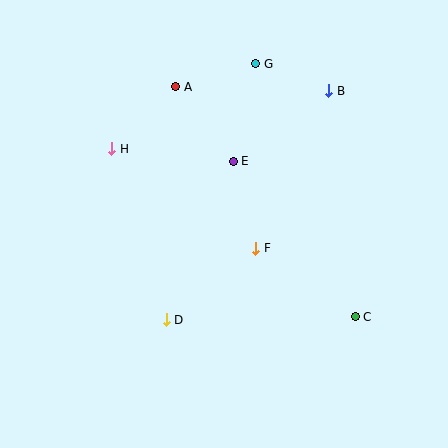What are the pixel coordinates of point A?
Point A is at (176, 87).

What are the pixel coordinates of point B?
Point B is at (329, 91).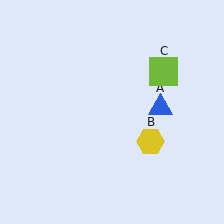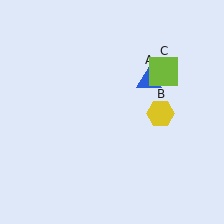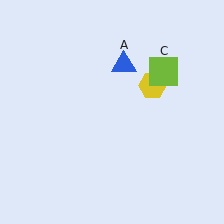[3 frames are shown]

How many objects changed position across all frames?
2 objects changed position: blue triangle (object A), yellow hexagon (object B).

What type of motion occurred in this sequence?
The blue triangle (object A), yellow hexagon (object B) rotated counterclockwise around the center of the scene.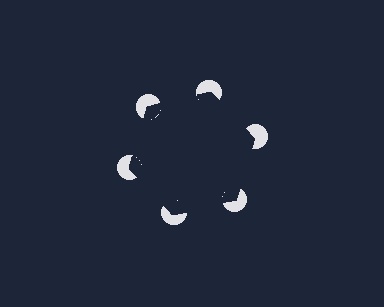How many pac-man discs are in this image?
There are 6 — one at each vertex of the illusory hexagon.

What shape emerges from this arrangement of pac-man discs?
An illusory hexagon — its edges are inferred from the aligned wedge cuts in the pac-man discs, not physically drawn.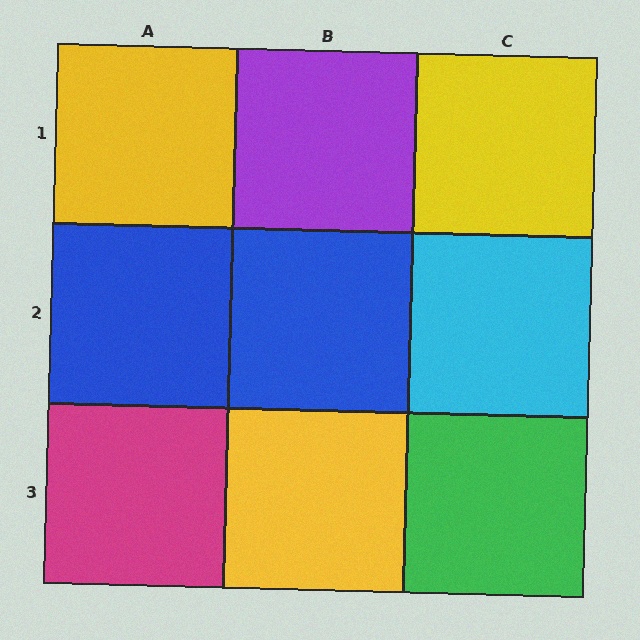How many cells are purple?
1 cell is purple.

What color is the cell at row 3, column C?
Green.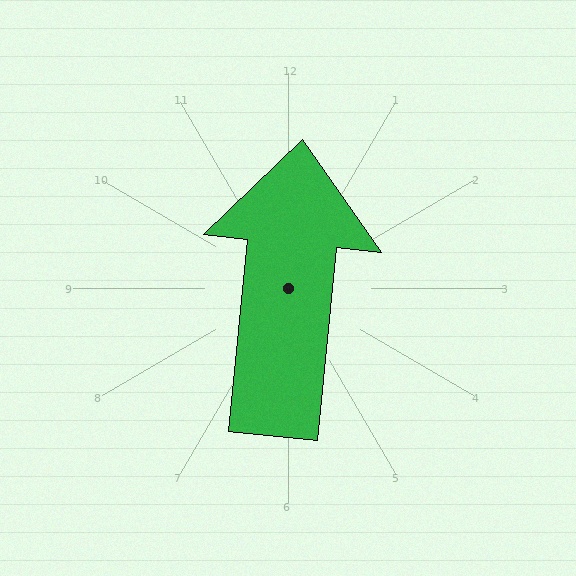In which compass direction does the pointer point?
North.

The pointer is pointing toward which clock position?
Roughly 12 o'clock.